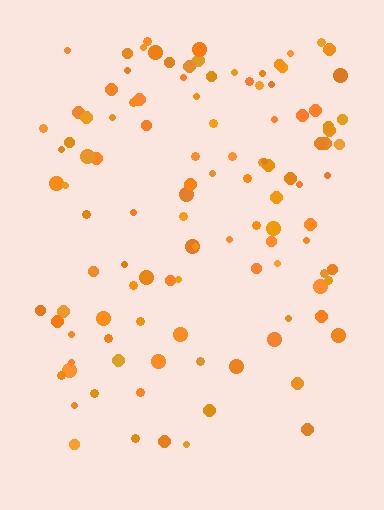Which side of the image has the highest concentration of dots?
The top.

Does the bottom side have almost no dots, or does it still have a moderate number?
Still a moderate number, just noticeably fewer than the top.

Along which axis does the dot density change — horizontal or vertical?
Vertical.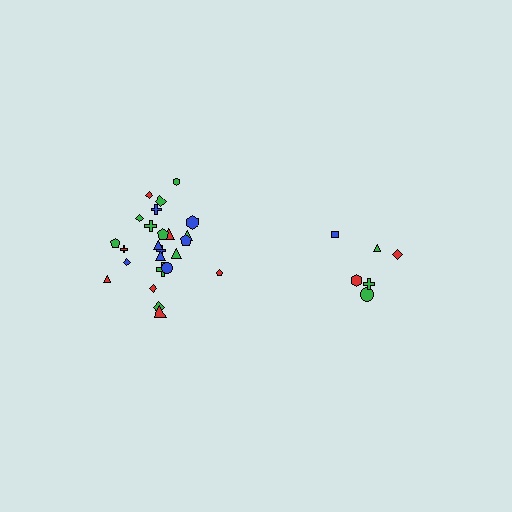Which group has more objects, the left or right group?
The left group.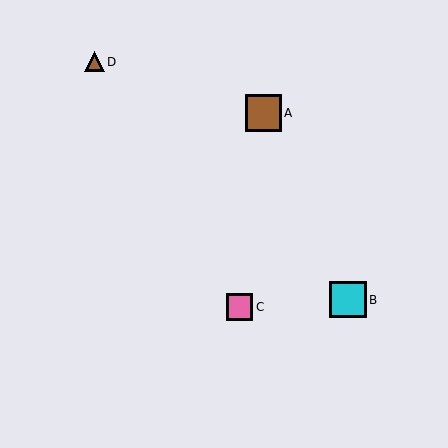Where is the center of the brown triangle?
The center of the brown triangle is at (94, 62).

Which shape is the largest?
The cyan square (labeled B) is the largest.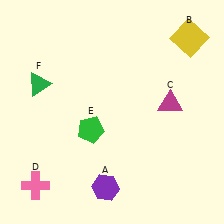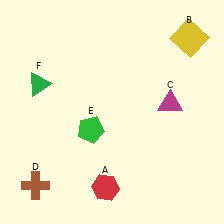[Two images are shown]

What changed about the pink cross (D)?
In Image 1, D is pink. In Image 2, it changed to brown.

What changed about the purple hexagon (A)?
In Image 1, A is purple. In Image 2, it changed to red.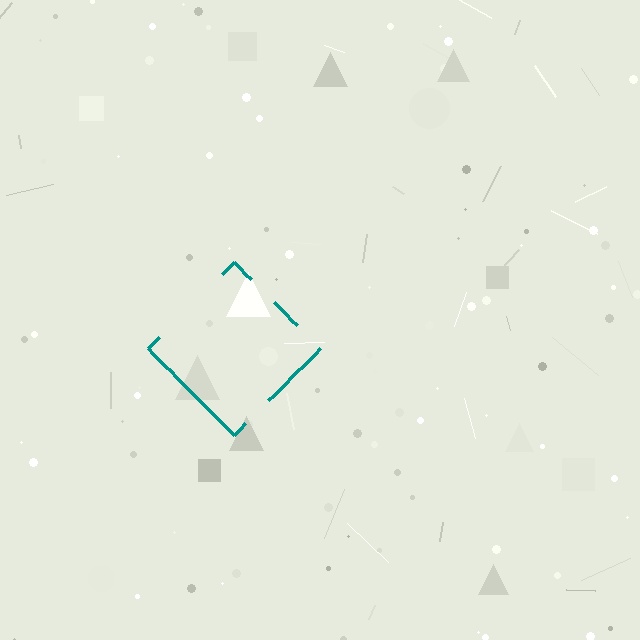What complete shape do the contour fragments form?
The contour fragments form a diamond.